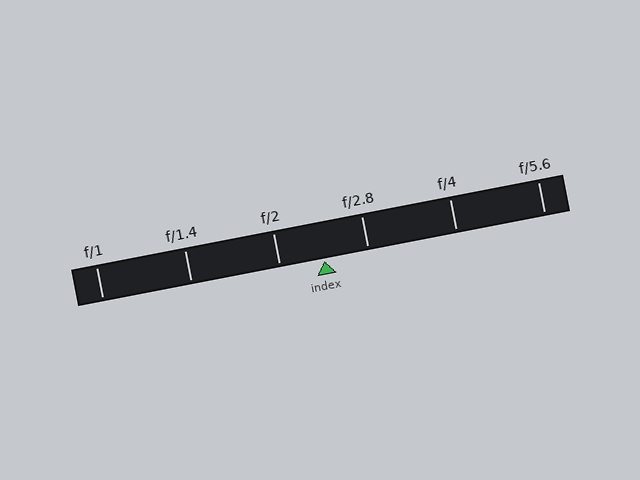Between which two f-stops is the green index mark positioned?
The index mark is between f/2 and f/2.8.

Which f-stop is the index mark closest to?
The index mark is closest to f/2.8.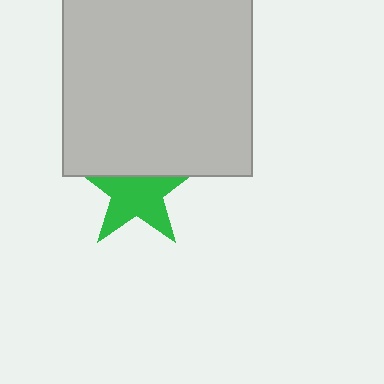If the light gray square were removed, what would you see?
You would see the complete green star.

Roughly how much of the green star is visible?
About half of it is visible (roughly 65%).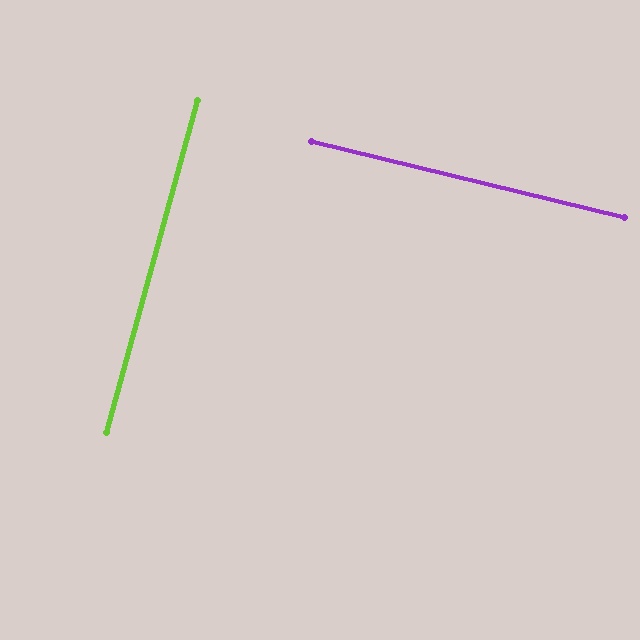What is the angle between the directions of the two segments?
Approximately 88 degrees.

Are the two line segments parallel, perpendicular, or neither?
Perpendicular — they meet at approximately 88°.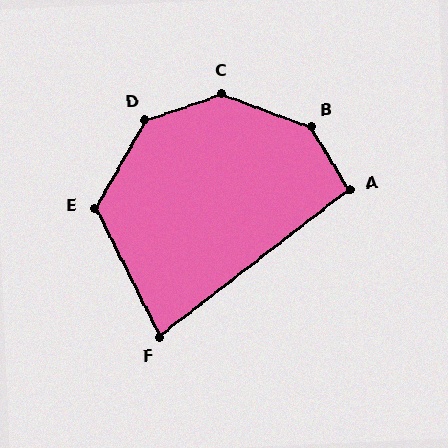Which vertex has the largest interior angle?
B, at approximately 142 degrees.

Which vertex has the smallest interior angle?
F, at approximately 79 degrees.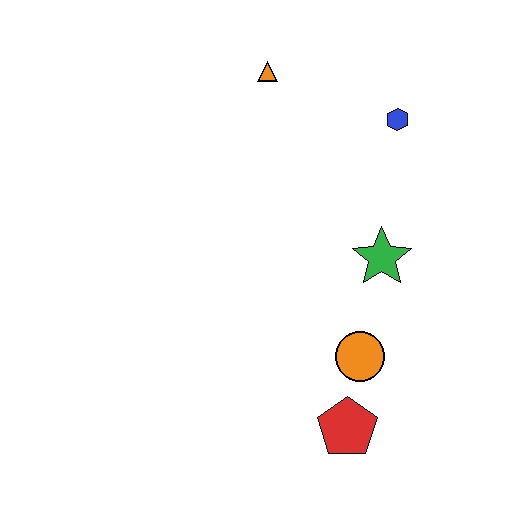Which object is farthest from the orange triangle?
The red pentagon is farthest from the orange triangle.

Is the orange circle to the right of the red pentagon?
Yes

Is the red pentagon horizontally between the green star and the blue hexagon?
No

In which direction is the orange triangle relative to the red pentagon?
The orange triangle is above the red pentagon.